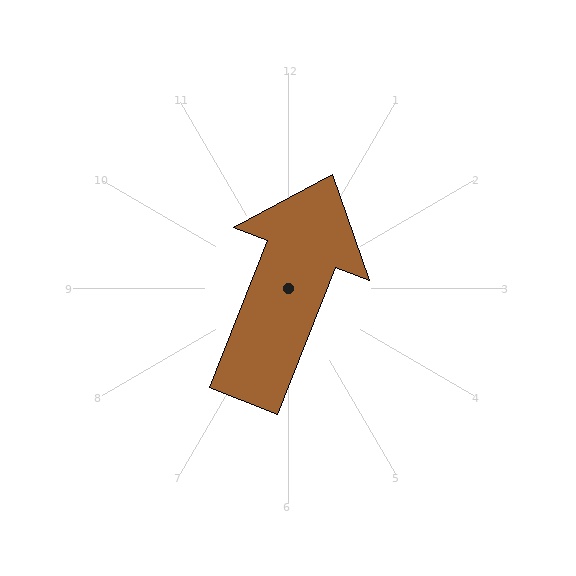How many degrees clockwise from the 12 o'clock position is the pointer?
Approximately 21 degrees.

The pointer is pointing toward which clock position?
Roughly 1 o'clock.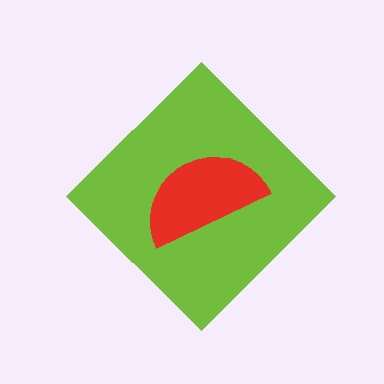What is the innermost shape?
The red semicircle.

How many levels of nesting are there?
2.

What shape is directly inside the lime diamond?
The red semicircle.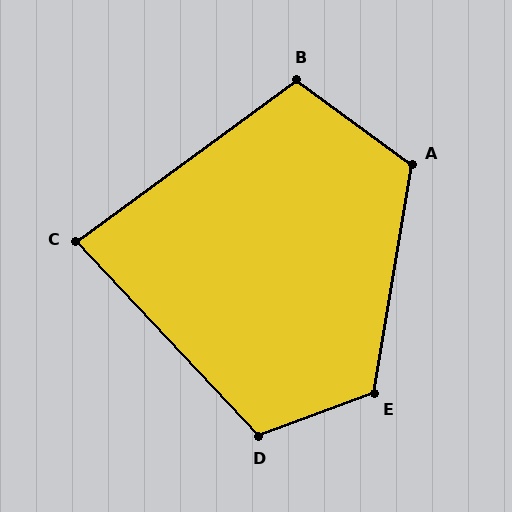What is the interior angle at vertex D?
Approximately 112 degrees (obtuse).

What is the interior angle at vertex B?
Approximately 107 degrees (obtuse).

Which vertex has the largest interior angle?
E, at approximately 120 degrees.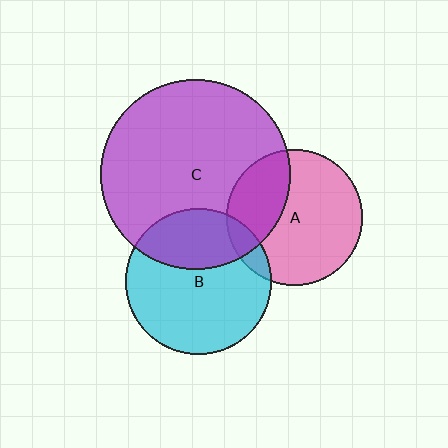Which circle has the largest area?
Circle C (purple).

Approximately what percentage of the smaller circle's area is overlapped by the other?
Approximately 30%.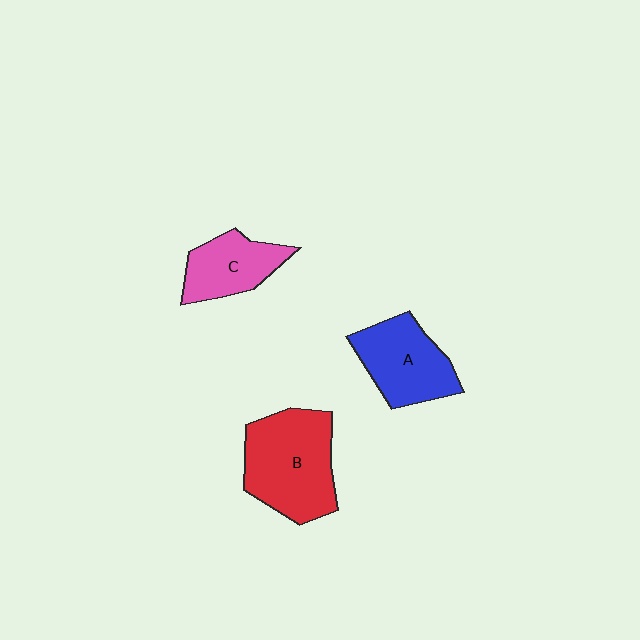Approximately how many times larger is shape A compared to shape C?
Approximately 1.3 times.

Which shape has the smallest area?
Shape C (pink).